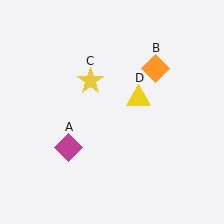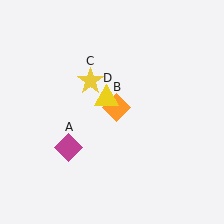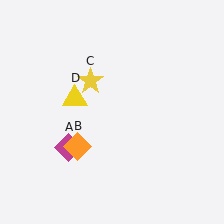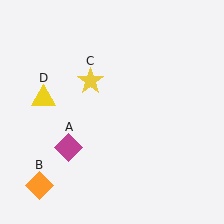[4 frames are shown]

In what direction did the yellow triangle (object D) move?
The yellow triangle (object D) moved left.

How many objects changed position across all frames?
2 objects changed position: orange diamond (object B), yellow triangle (object D).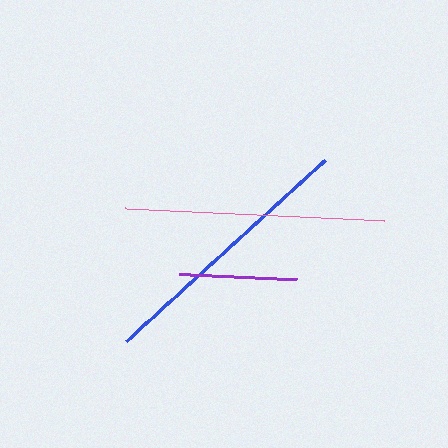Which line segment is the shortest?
The purple line is the shortest at approximately 118 pixels.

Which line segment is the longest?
The blue line is the longest at approximately 269 pixels.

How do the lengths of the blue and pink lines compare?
The blue and pink lines are approximately the same length.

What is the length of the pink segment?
The pink segment is approximately 260 pixels long.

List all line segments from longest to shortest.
From longest to shortest: blue, pink, purple.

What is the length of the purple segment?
The purple segment is approximately 118 pixels long.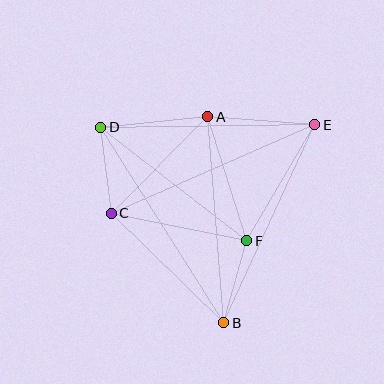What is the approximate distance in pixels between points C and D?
The distance between C and D is approximately 87 pixels.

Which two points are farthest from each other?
Points B and D are farthest from each other.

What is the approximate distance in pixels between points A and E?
The distance between A and E is approximately 108 pixels.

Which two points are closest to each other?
Points B and F are closest to each other.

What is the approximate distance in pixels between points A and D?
The distance between A and D is approximately 107 pixels.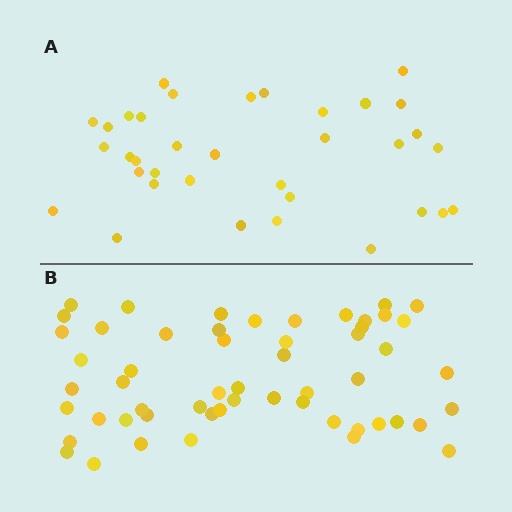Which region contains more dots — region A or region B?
Region B (the bottom region) has more dots.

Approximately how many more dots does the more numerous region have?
Region B has approximately 20 more dots than region A.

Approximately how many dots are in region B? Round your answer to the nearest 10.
About 60 dots. (The exact count is 55, which rounds to 60.)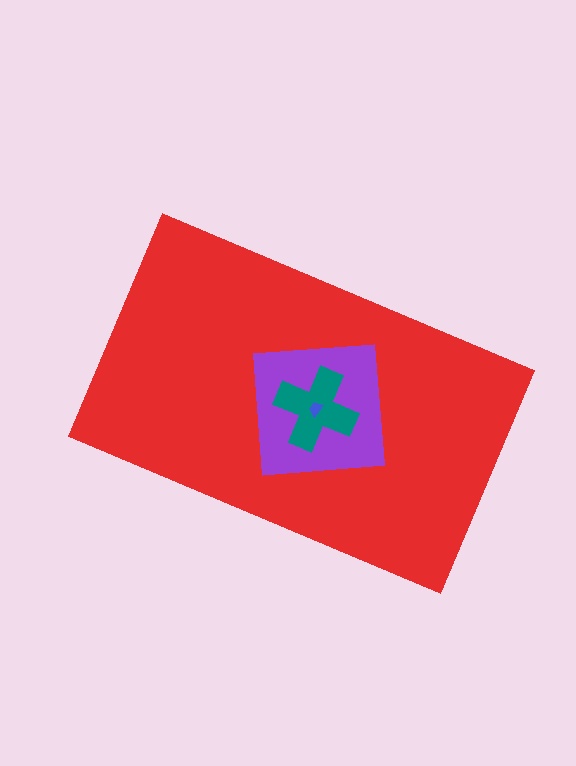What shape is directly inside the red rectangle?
The purple square.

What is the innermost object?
The blue trapezoid.